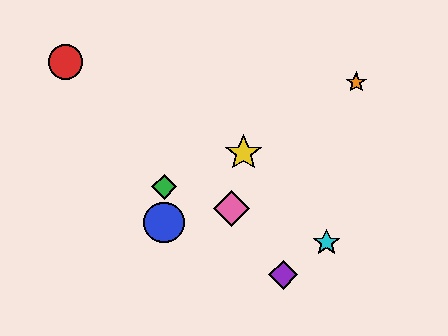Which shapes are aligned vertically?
The blue circle, the green diamond are aligned vertically.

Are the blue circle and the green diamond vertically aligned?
Yes, both are at x≈164.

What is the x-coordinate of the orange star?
The orange star is at x≈356.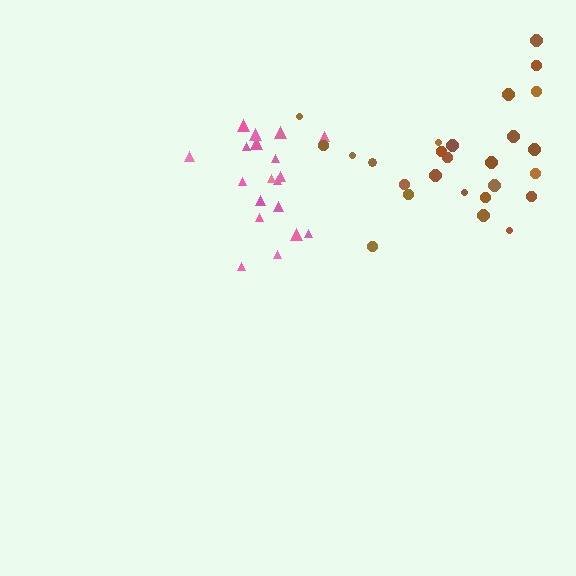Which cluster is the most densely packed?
Pink.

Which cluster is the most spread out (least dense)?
Brown.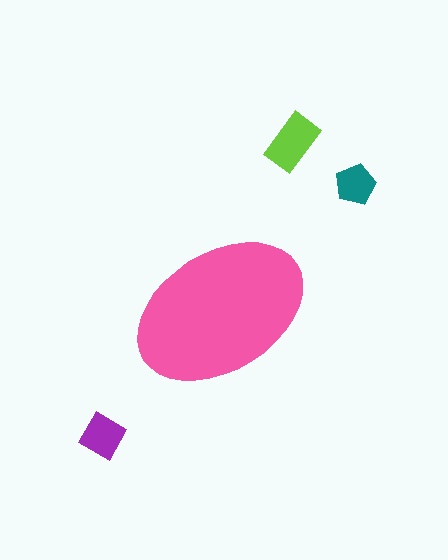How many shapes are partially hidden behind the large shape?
0 shapes are partially hidden.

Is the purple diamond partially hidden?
No, the purple diamond is fully visible.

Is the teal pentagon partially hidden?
No, the teal pentagon is fully visible.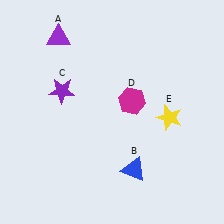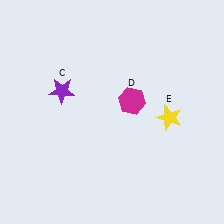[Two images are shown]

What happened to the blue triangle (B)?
The blue triangle (B) was removed in Image 2. It was in the bottom-right area of Image 1.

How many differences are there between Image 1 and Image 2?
There are 2 differences between the two images.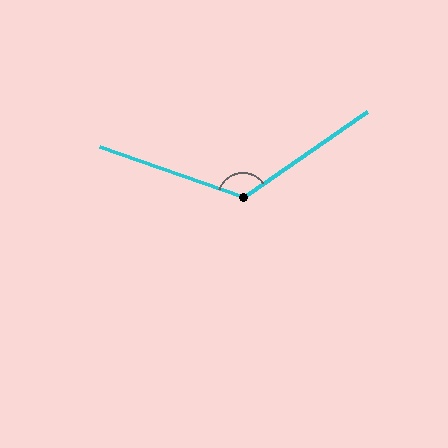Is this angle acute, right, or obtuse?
It is obtuse.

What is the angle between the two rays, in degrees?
Approximately 126 degrees.